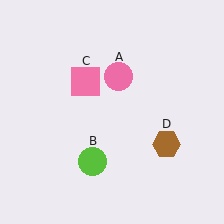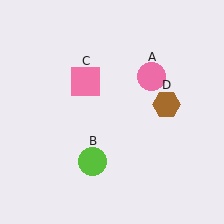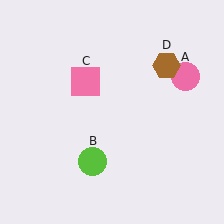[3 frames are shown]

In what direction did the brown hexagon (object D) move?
The brown hexagon (object D) moved up.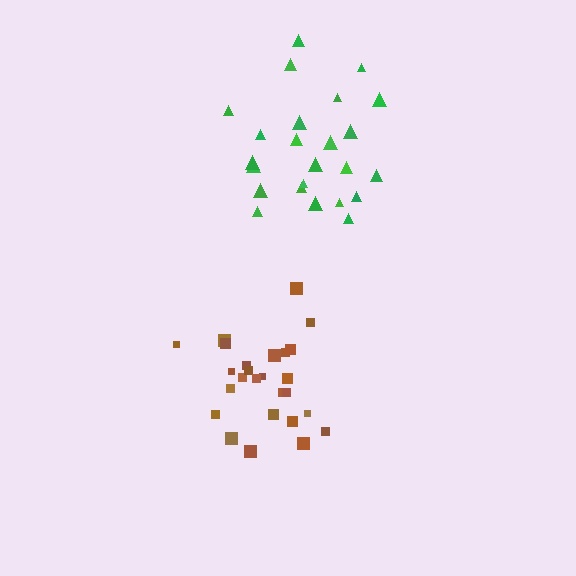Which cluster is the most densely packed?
Brown.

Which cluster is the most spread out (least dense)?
Green.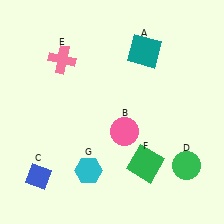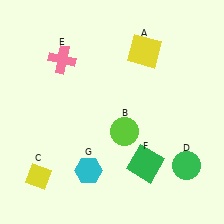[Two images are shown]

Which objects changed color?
A changed from teal to yellow. B changed from pink to lime. C changed from blue to yellow.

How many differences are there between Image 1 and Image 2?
There are 3 differences between the two images.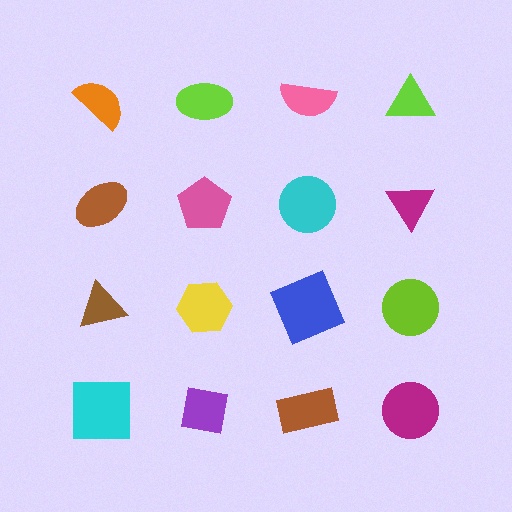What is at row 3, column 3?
A blue square.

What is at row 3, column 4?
A lime circle.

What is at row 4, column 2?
A purple square.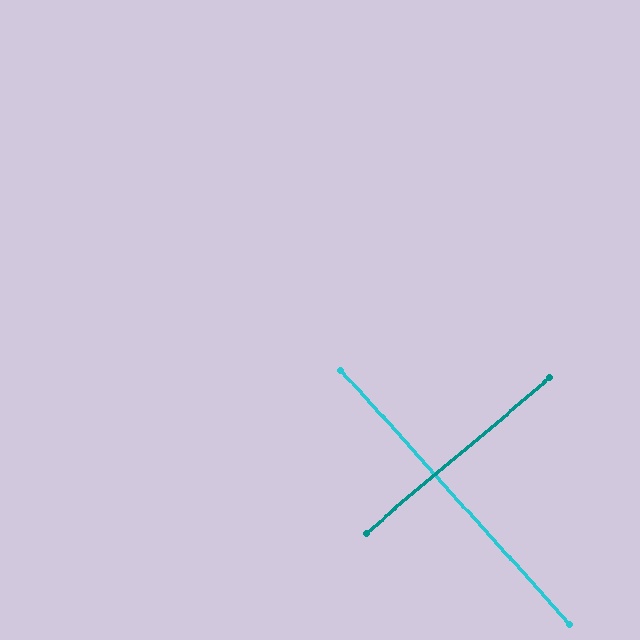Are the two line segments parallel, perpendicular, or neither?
Perpendicular — they meet at approximately 88°.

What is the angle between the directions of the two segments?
Approximately 88 degrees.